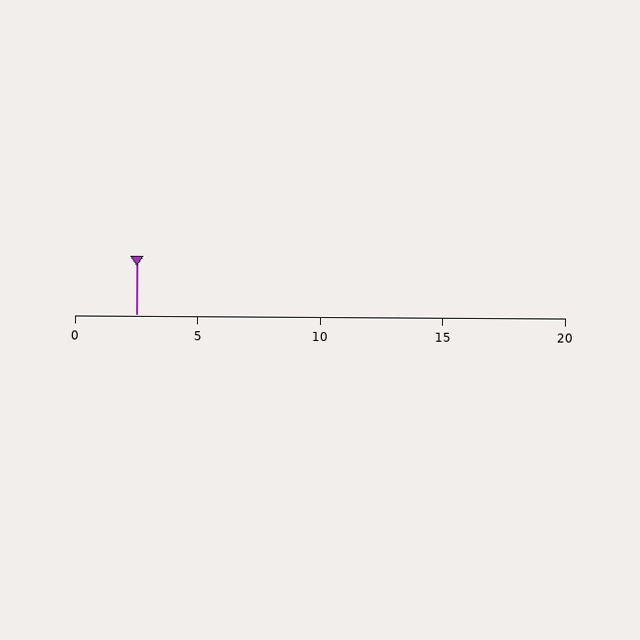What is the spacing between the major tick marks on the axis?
The major ticks are spaced 5 apart.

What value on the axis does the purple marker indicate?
The marker indicates approximately 2.5.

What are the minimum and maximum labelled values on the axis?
The axis runs from 0 to 20.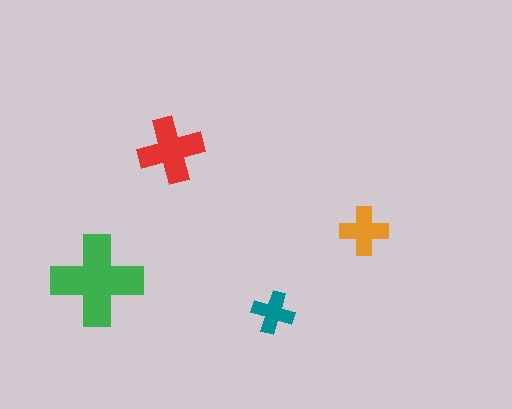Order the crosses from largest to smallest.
the green one, the red one, the orange one, the teal one.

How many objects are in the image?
There are 4 objects in the image.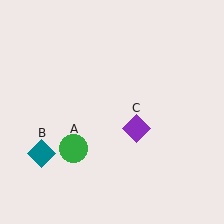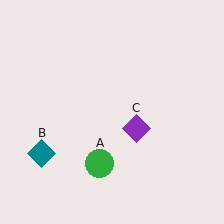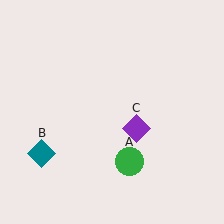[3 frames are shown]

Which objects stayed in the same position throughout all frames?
Teal diamond (object B) and purple diamond (object C) remained stationary.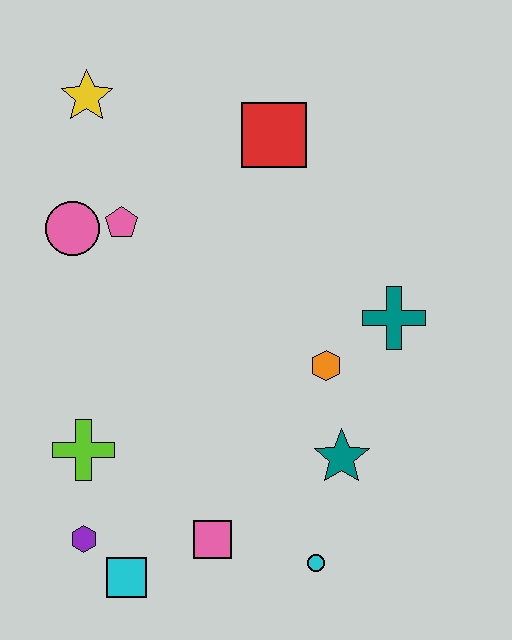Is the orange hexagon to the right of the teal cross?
No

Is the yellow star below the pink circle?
No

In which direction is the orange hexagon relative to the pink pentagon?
The orange hexagon is to the right of the pink pentagon.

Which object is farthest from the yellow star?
The cyan circle is farthest from the yellow star.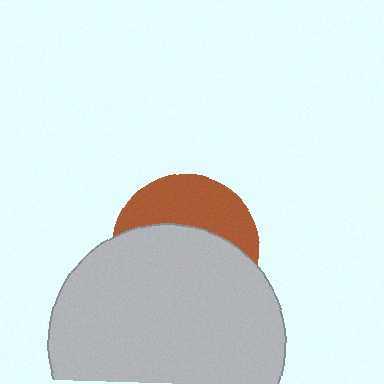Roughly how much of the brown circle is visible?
A small part of it is visible (roughly 37%).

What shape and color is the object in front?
The object in front is a light gray circle.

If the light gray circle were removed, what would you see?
You would see the complete brown circle.